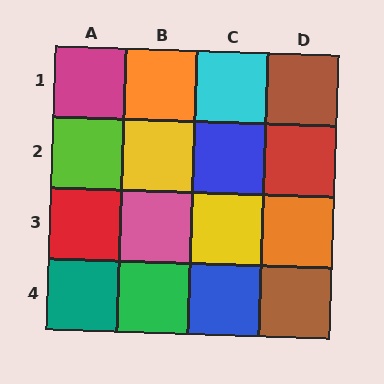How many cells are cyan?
1 cell is cyan.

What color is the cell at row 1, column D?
Brown.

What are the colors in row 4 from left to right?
Teal, green, blue, brown.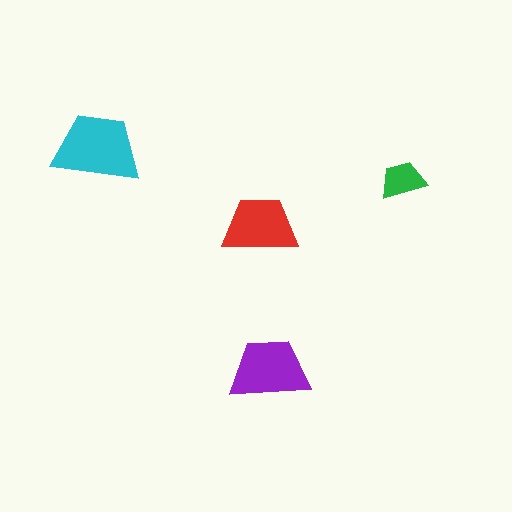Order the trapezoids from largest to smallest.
the cyan one, the purple one, the red one, the green one.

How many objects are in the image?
There are 4 objects in the image.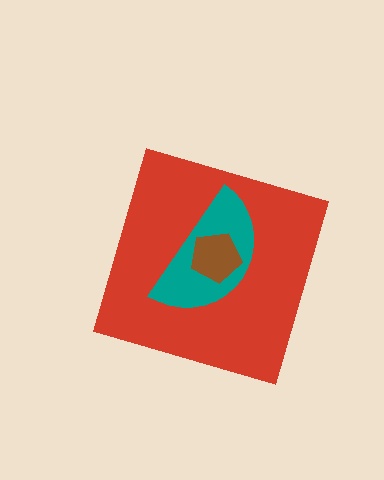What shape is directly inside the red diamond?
The teal semicircle.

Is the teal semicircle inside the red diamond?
Yes.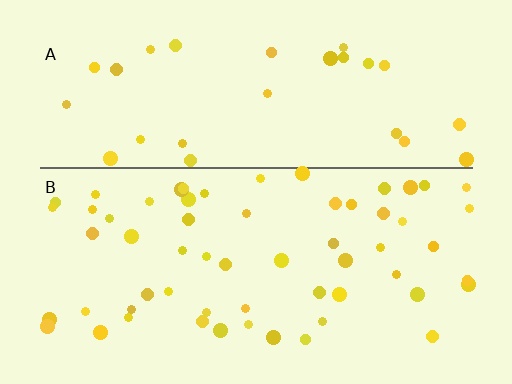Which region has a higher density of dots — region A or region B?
B (the bottom).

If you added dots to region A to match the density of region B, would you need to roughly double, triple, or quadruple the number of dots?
Approximately double.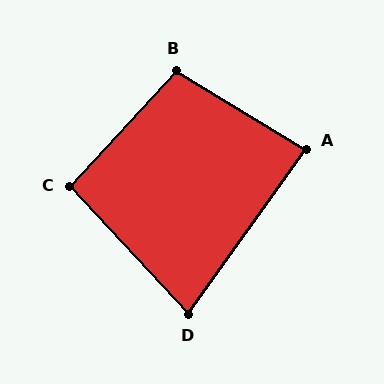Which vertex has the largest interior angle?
B, at approximately 102 degrees.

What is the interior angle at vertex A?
Approximately 85 degrees (approximately right).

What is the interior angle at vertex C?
Approximately 95 degrees (approximately right).